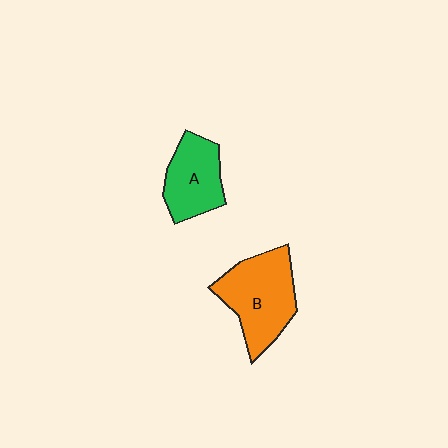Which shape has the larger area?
Shape B (orange).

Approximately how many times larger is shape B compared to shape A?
Approximately 1.4 times.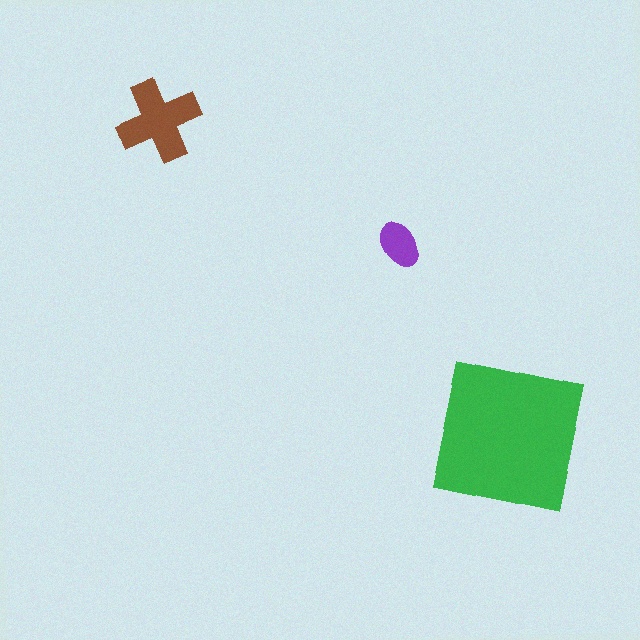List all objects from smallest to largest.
The purple ellipse, the brown cross, the green square.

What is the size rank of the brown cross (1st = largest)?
2nd.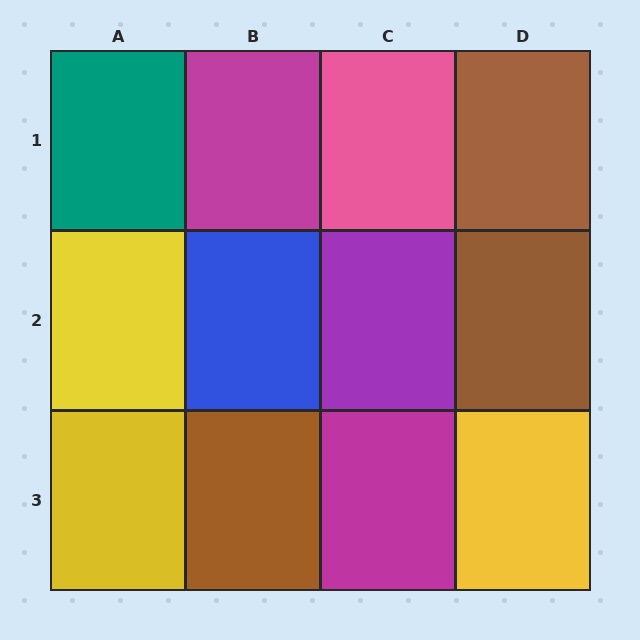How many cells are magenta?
2 cells are magenta.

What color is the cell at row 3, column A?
Yellow.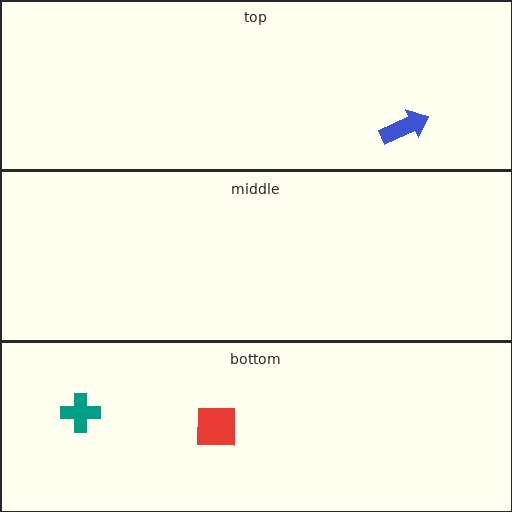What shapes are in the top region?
The blue arrow.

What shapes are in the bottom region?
The teal cross, the red square.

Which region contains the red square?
The bottom region.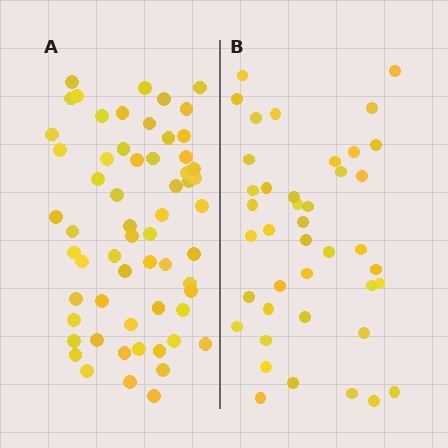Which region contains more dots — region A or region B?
Region A (the left region) has more dots.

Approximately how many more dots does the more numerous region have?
Region A has approximately 20 more dots than region B.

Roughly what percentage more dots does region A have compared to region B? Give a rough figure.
About 45% more.